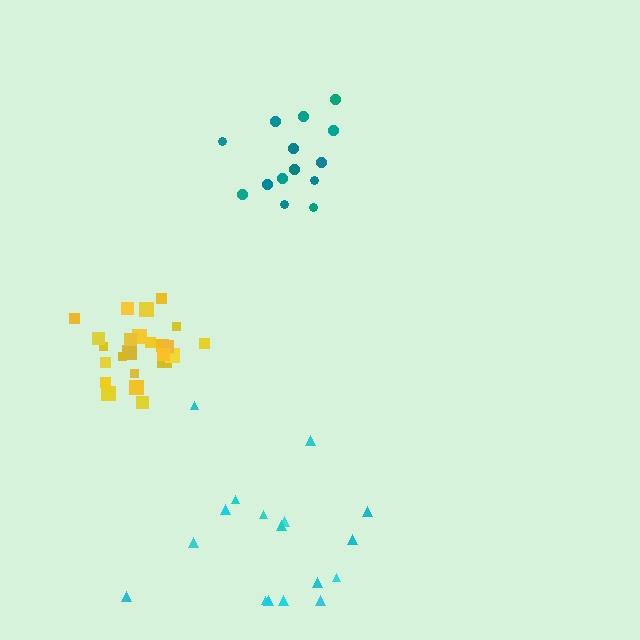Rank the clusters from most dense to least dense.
yellow, teal, cyan.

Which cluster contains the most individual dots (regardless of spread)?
Yellow (27).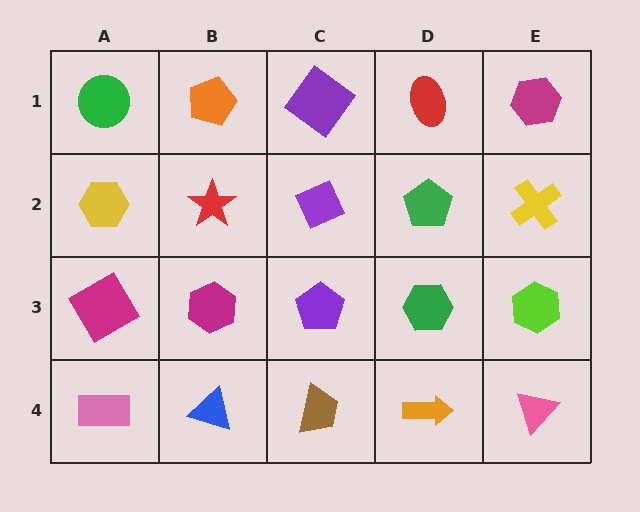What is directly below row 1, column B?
A red star.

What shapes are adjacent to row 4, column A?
A magenta diamond (row 3, column A), a blue triangle (row 4, column B).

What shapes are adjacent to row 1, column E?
A yellow cross (row 2, column E), a red ellipse (row 1, column D).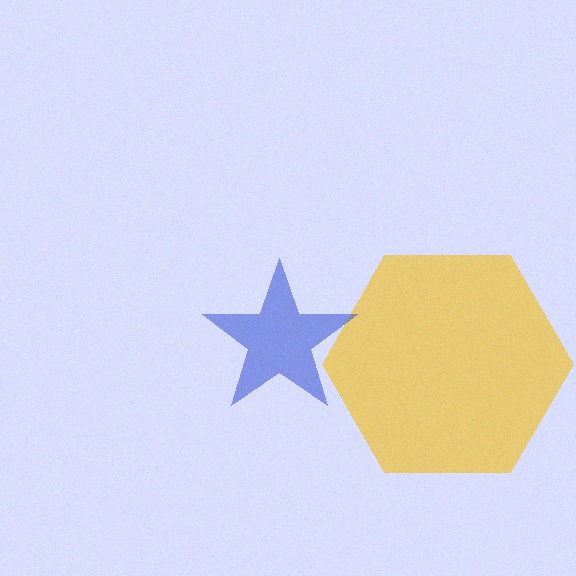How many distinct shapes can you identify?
There are 2 distinct shapes: a yellow hexagon, a blue star.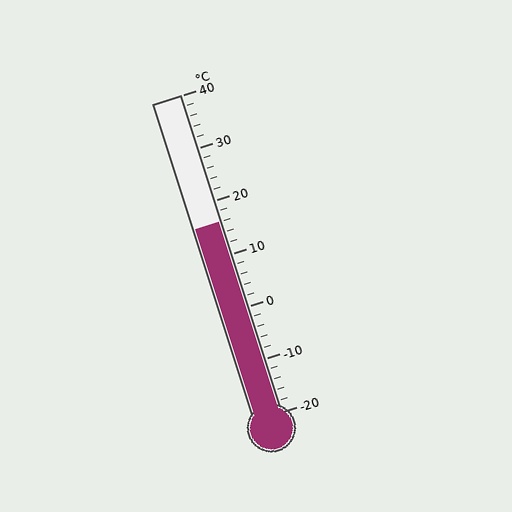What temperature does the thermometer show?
The thermometer shows approximately 16°C.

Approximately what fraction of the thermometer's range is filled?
The thermometer is filled to approximately 60% of its range.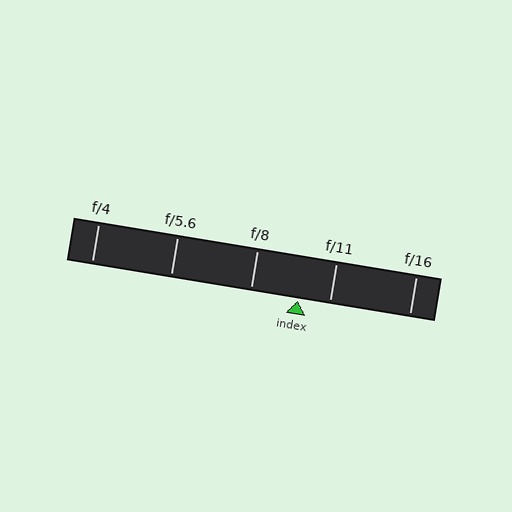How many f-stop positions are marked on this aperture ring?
There are 5 f-stop positions marked.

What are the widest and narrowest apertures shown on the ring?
The widest aperture shown is f/4 and the narrowest is f/16.